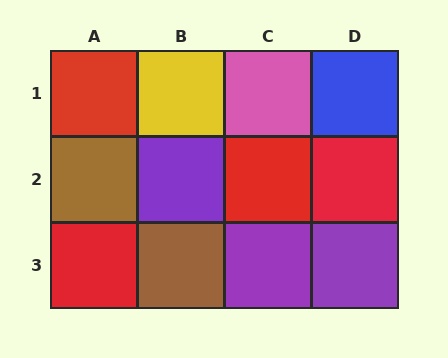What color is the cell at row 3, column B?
Brown.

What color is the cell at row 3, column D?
Purple.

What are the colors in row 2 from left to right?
Brown, purple, red, red.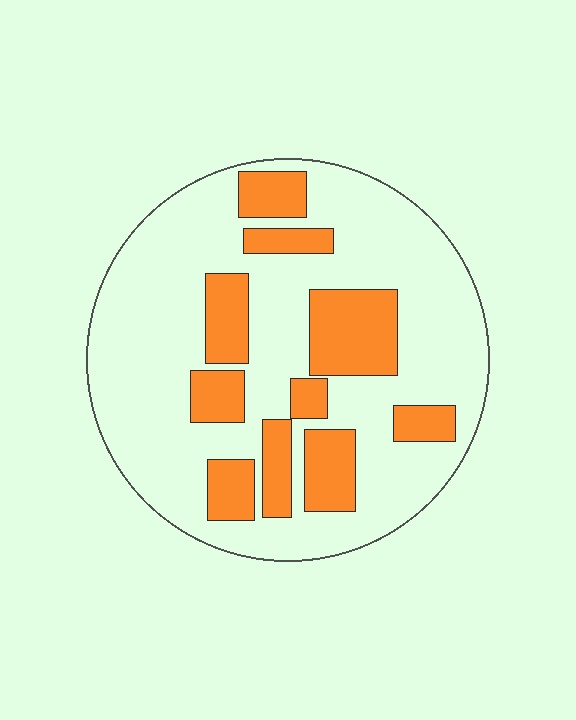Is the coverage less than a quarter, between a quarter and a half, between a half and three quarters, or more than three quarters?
Between a quarter and a half.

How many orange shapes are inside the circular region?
10.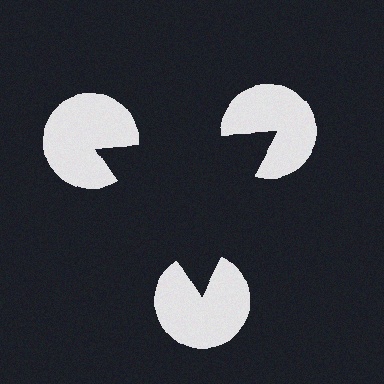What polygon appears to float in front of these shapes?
An illusory triangle — its edges are inferred from the aligned wedge cuts in the pac-man discs, not physically drawn.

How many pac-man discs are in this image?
There are 3 — one at each vertex of the illusory triangle.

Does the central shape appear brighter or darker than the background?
It typically appears slightly darker than the background, even though no actual brightness change is drawn.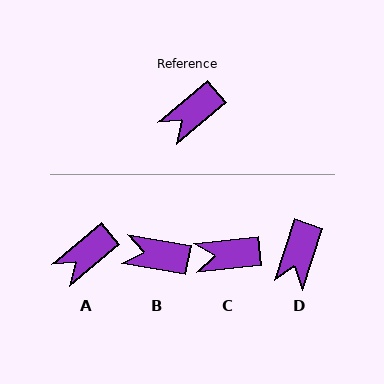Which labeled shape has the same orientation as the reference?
A.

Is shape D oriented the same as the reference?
No, it is off by about 31 degrees.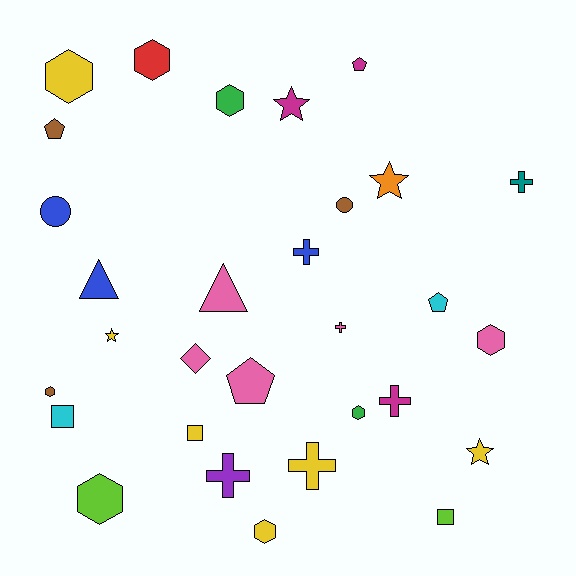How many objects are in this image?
There are 30 objects.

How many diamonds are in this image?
There is 1 diamond.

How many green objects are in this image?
There are 2 green objects.